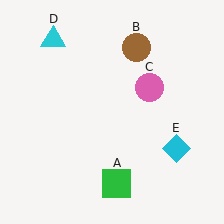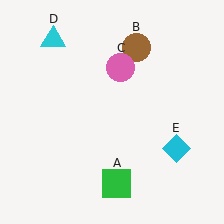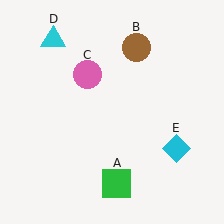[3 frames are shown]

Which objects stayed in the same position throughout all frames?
Green square (object A) and brown circle (object B) and cyan triangle (object D) and cyan diamond (object E) remained stationary.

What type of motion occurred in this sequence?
The pink circle (object C) rotated counterclockwise around the center of the scene.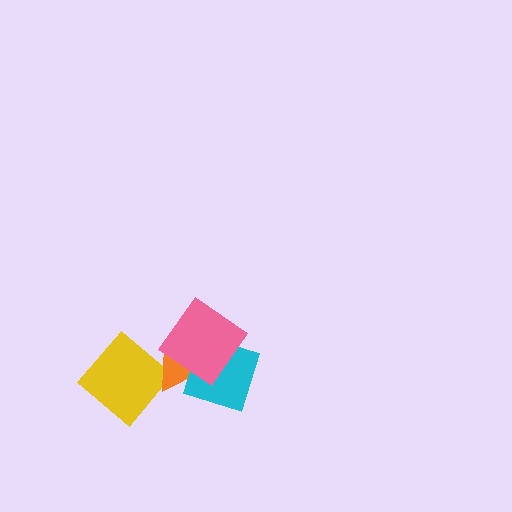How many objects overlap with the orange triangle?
3 objects overlap with the orange triangle.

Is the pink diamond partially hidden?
No, no other shape covers it.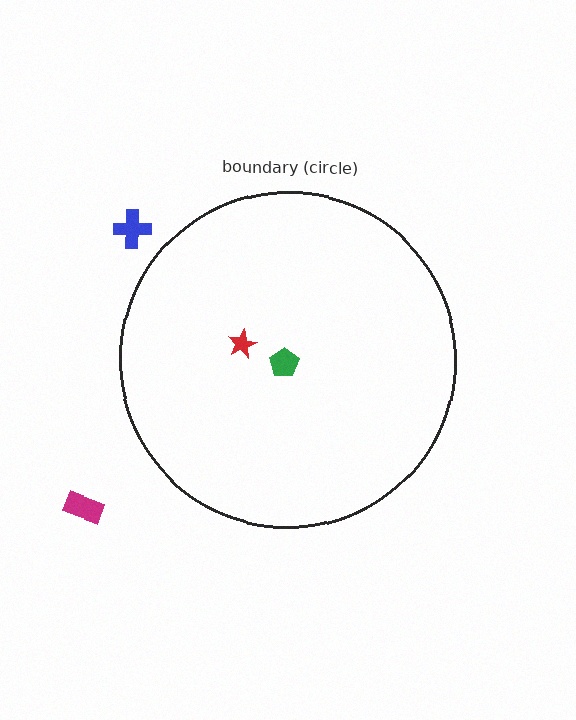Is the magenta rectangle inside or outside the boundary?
Outside.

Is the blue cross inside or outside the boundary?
Outside.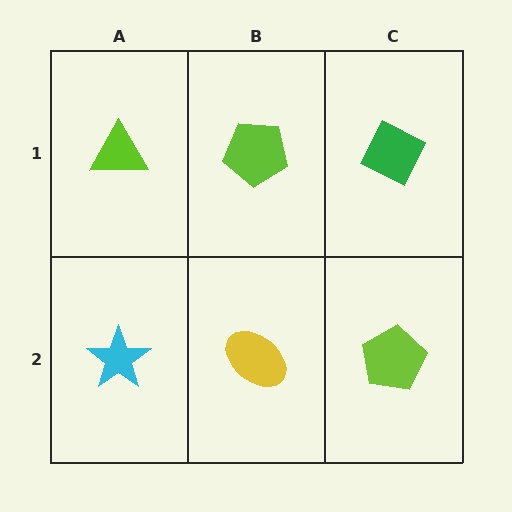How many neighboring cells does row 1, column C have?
2.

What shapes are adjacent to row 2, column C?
A green diamond (row 1, column C), a yellow ellipse (row 2, column B).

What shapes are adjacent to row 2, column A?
A lime triangle (row 1, column A), a yellow ellipse (row 2, column B).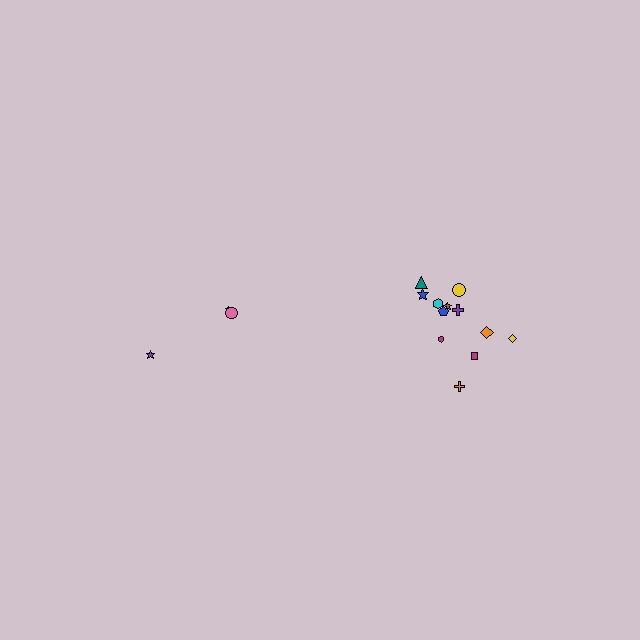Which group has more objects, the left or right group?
The right group.